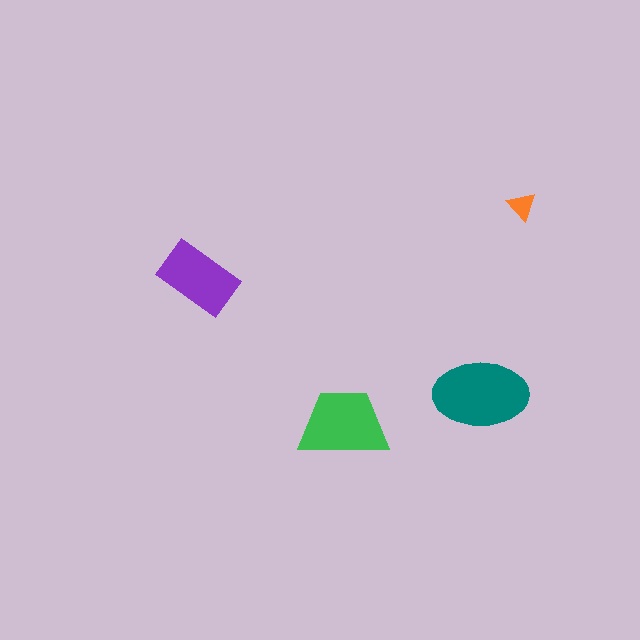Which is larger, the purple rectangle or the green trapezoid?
The green trapezoid.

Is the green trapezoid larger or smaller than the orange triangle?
Larger.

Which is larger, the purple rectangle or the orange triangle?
The purple rectangle.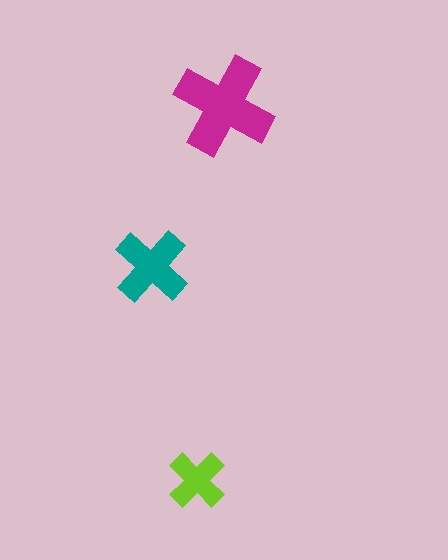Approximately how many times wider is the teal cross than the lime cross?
About 1.5 times wider.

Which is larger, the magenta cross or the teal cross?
The magenta one.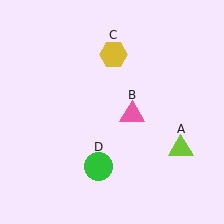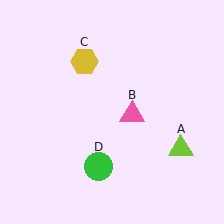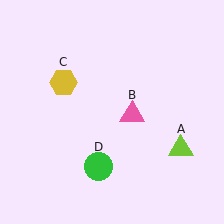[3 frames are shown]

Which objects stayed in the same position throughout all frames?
Lime triangle (object A) and pink triangle (object B) and green circle (object D) remained stationary.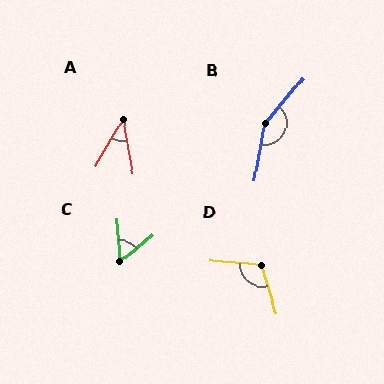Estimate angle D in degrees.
Approximately 111 degrees.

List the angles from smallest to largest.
A (41°), C (54°), D (111°), B (150°).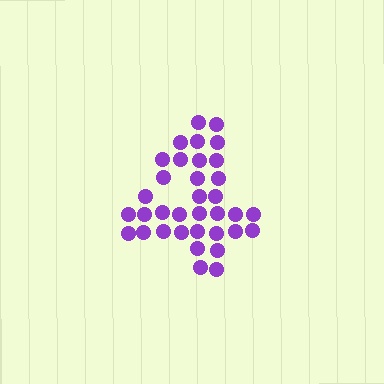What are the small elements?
The small elements are circles.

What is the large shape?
The large shape is the digit 4.